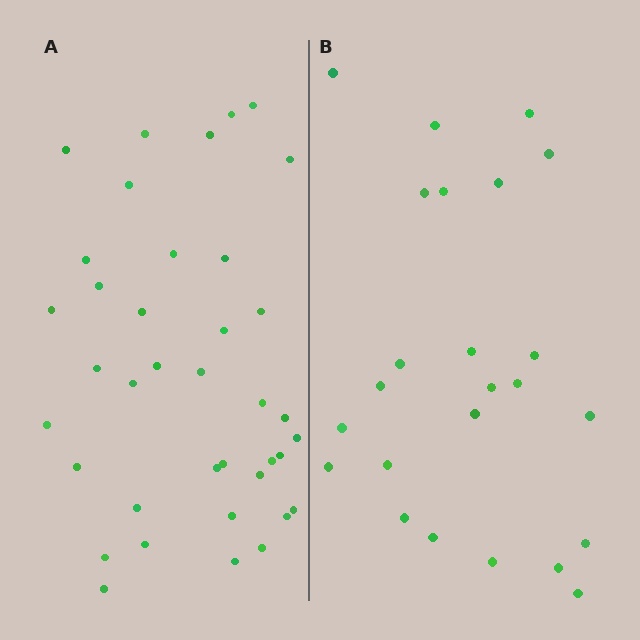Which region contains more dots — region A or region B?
Region A (the left region) has more dots.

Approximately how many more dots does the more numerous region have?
Region A has approximately 15 more dots than region B.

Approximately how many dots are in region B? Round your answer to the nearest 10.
About 20 dots. (The exact count is 24, which rounds to 20.)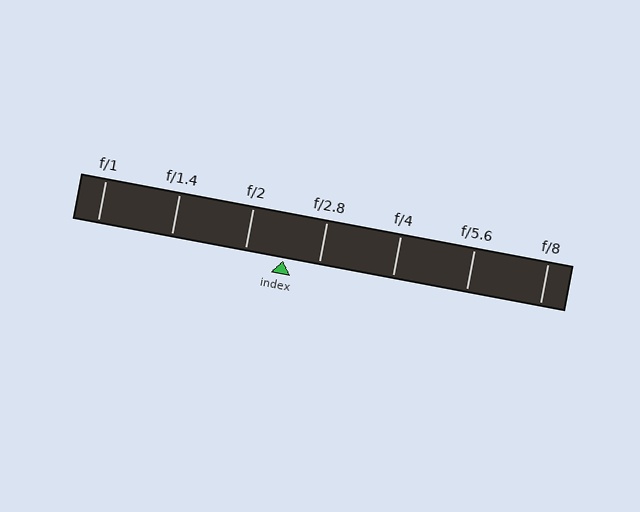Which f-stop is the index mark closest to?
The index mark is closest to f/2.8.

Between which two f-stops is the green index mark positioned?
The index mark is between f/2 and f/2.8.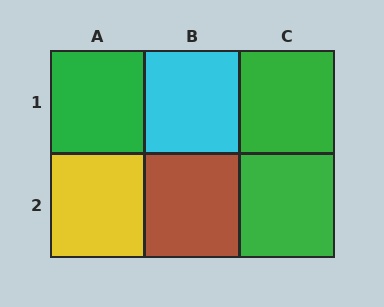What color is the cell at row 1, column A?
Green.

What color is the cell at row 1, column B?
Cyan.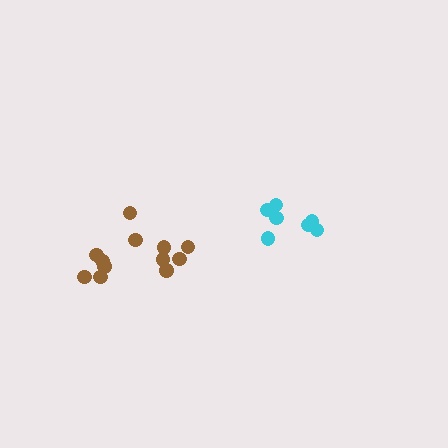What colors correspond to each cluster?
The clusters are colored: cyan, brown.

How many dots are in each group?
Group 1: 7 dots, Group 2: 12 dots (19 total).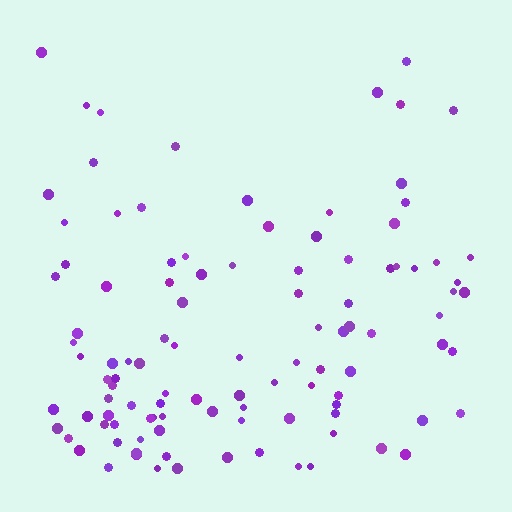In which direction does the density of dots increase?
From top to bottom, with the bottom side densest.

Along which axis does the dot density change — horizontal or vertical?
Vertical.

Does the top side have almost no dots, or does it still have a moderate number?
Still a moderate number, just noticeably fewer than the bottom.